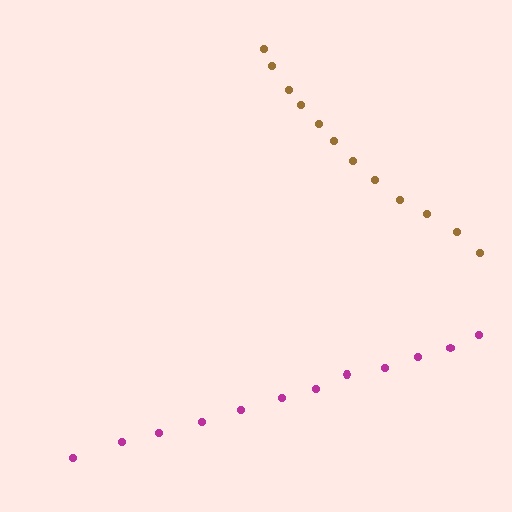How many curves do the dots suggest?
There are 2 distinct paths.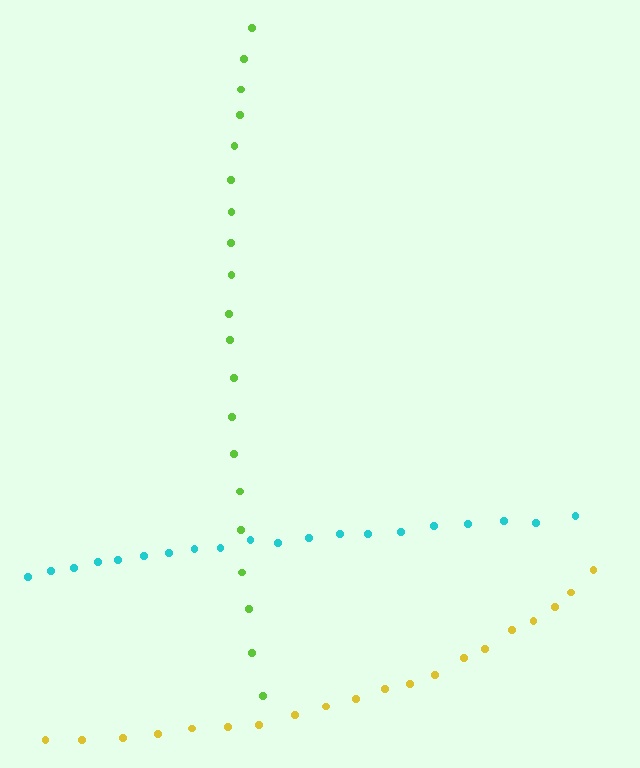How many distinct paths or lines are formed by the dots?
There are 3 distinct paths.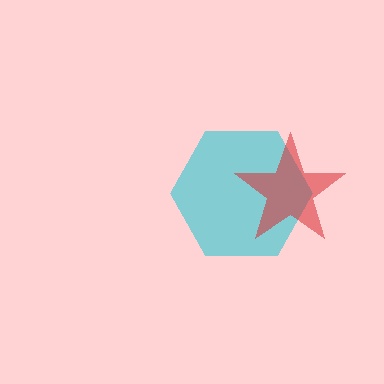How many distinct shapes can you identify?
There are 2 distinct shapes: a cyan hexagon, a red star.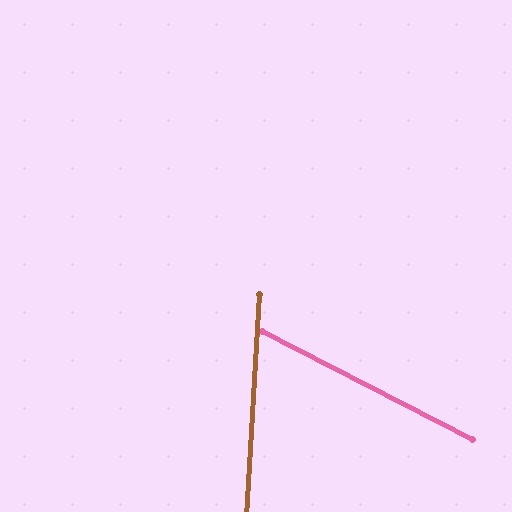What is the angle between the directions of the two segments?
Approximately 66 degrees.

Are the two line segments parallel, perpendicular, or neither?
Neither parallel nor perpendicular — they differ by about 66°.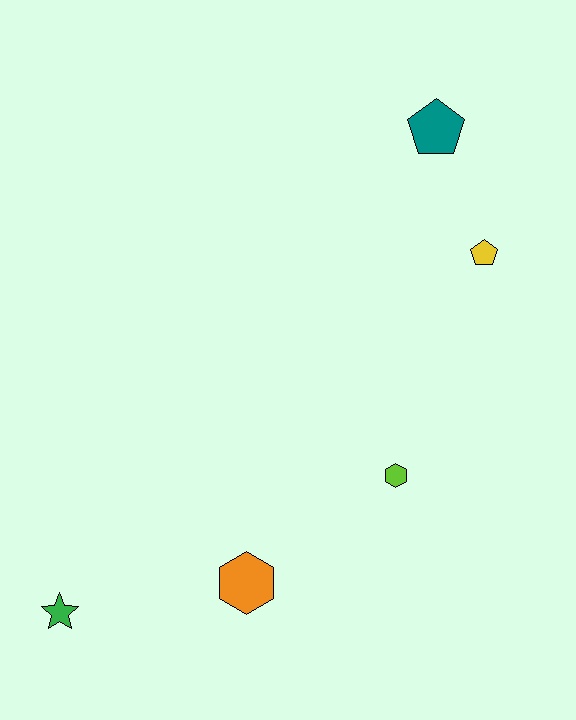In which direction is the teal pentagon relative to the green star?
The teal pentagon is above the green star.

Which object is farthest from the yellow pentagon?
The green star is farthest from the yellow pentagon.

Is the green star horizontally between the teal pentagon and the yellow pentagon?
No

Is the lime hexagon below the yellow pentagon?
Yes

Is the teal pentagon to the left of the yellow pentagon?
Yes